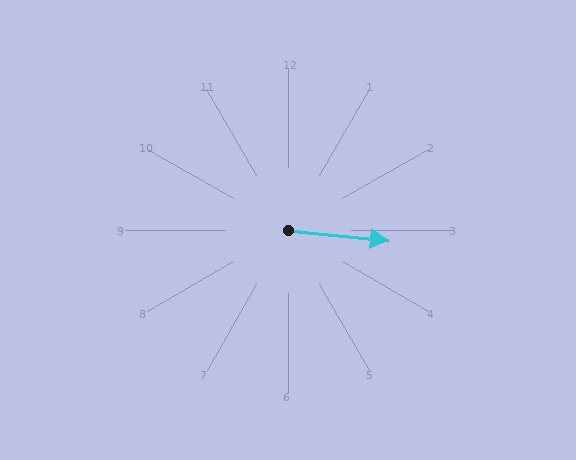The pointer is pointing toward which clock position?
Roughly 3 o'clock.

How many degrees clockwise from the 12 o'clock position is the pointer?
Approximately 96 degrees.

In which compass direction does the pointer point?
East.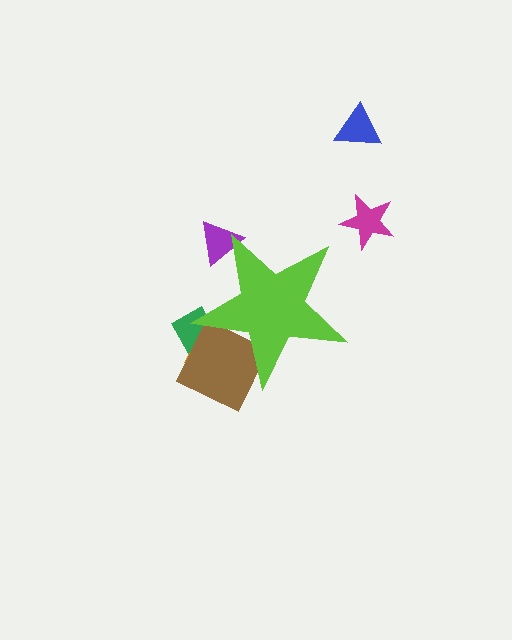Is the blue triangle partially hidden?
No, the blue triangle is fully visible.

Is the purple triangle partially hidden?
Yes, the purple triangle is partially hidden behind the lime star.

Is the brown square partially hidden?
Yes, the brown square is partially hidden behind the lime star.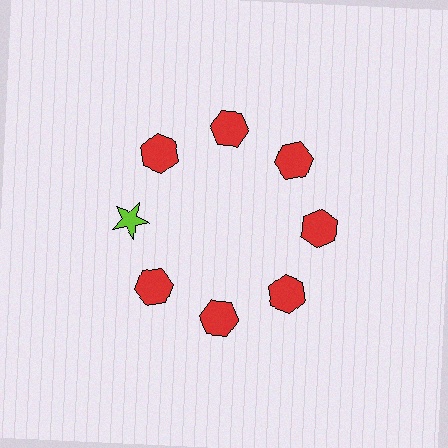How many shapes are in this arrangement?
There are 8 shapes arranged in a ring pattern.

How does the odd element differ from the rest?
It differs in both color (lime instead of red) and shape (star instead of hexagon).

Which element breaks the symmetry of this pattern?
The lime star at roughly the 9 o'clock position breaks the symmetry. All other shapes are red hexagons.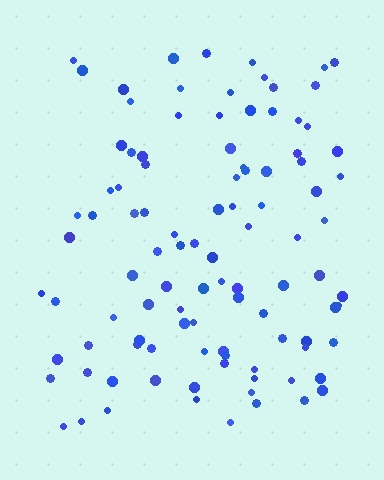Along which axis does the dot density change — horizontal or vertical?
Horizontal.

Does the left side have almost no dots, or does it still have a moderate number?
Still a moderate number, just noticeably fewer than the right.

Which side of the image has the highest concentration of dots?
The right.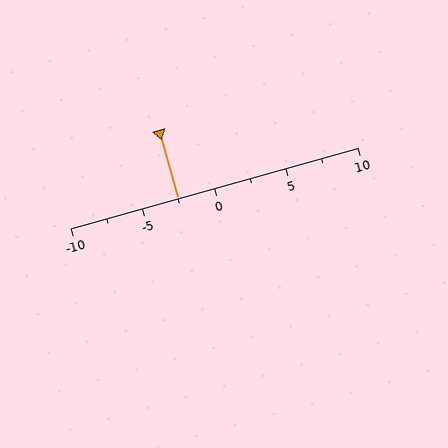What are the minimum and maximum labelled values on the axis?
The axis runs from -10 to 10.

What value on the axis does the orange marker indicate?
The marker indicates approximately -2.5.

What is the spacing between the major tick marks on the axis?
The major ticks are spaced 5 apart.